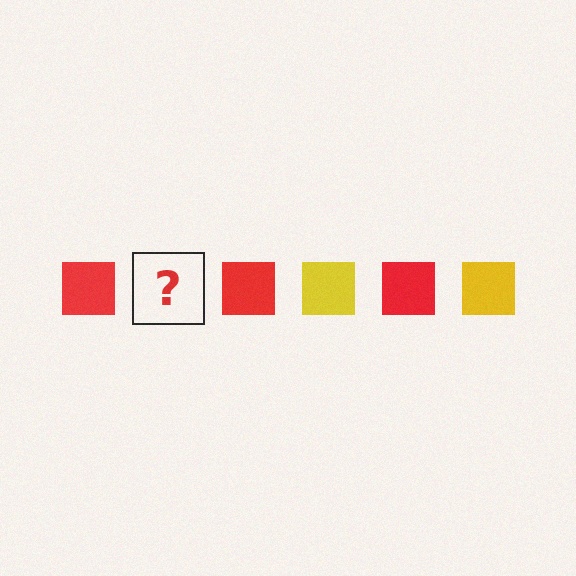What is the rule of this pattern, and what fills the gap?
The rule is that the pattern cycles through red, yellow squares. The gap should be filled with a yellow square.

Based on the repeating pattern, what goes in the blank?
The blank should be a yellow square.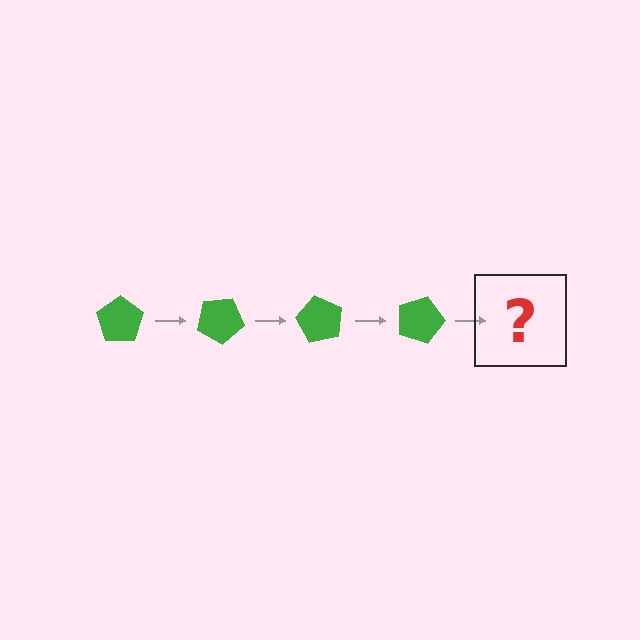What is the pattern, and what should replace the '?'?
The pattern is that the pentagon rotates 30 degrees each step. The '?' should be a green pentagon rotated 120 degrees.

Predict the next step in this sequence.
The next step is a green pentagon rotated 120 degrees.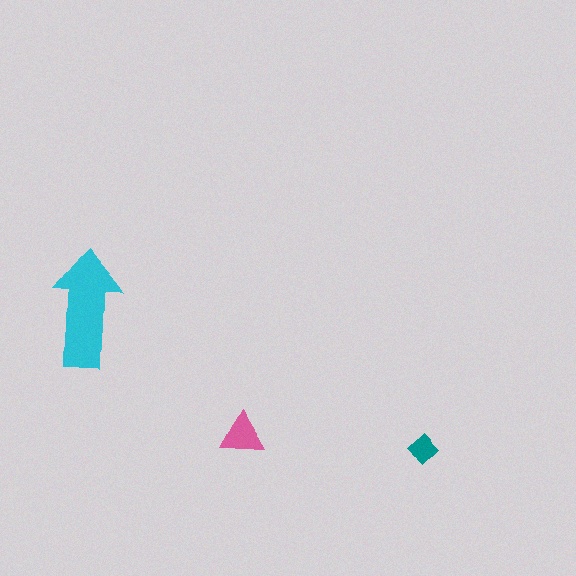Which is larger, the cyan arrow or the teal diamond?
The cyan arrow.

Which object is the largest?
The cyan arrow.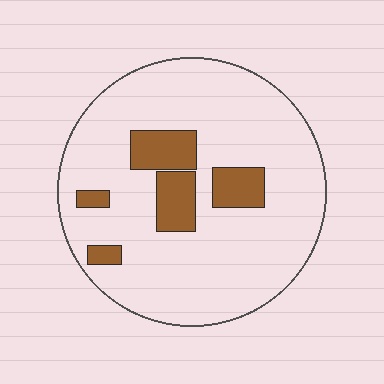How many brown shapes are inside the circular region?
5.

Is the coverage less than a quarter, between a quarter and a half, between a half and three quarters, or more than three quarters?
Less than a quarter.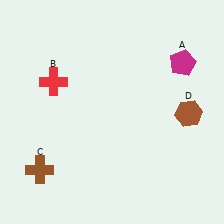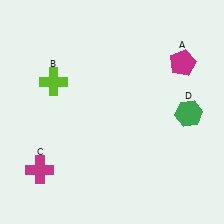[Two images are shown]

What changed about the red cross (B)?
In Image 1, B is red. In Image 2, it changed to lime.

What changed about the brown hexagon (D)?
In Image 1, D is brown. In Image 2, it changed to green.